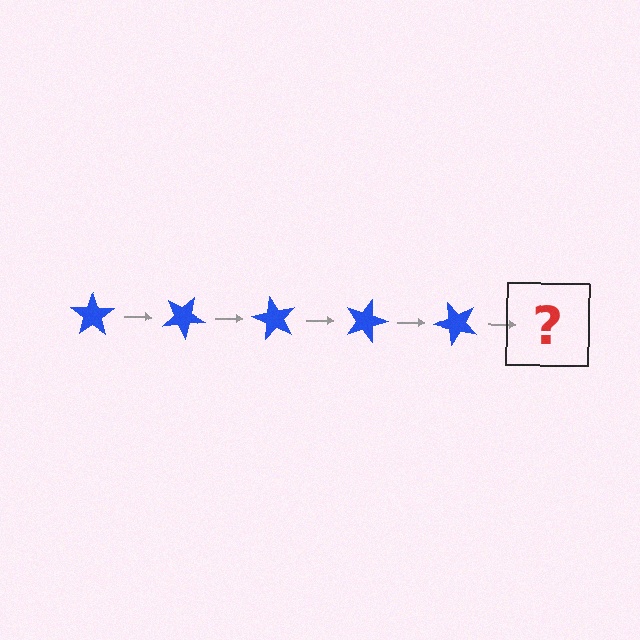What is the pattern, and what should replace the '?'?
The pattern is that the star rotates 30 degrees each step. The '?' should be a blue star rotated 150 degrees.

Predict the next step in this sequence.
The next step is a blue star rotated 150 degrees.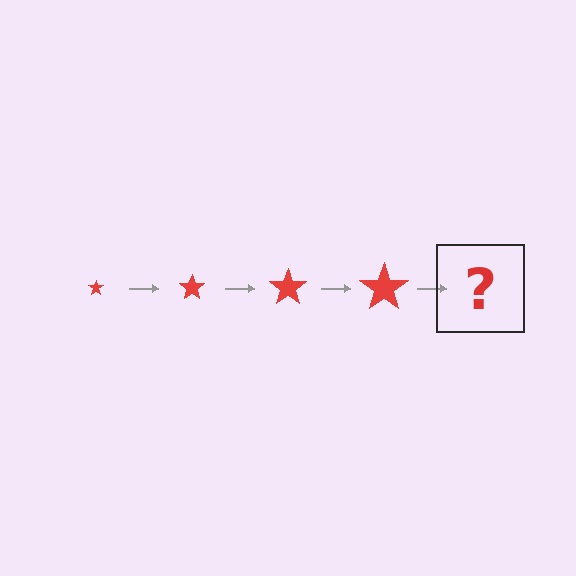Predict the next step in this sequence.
The next step is a red star, larger than the previous one.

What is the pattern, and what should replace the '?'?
The pattern is that the star gets progressively larger each step. The '?' should be a red star, larger than the previous one.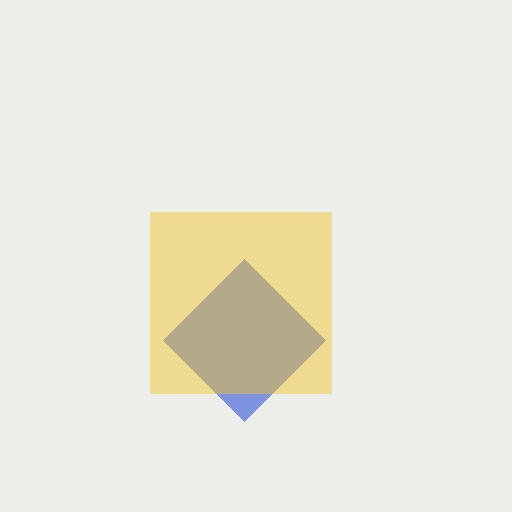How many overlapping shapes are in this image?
There are 2 overlapping shapes in the image.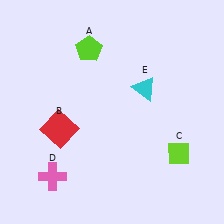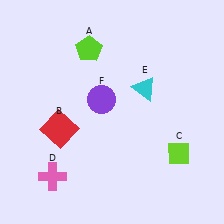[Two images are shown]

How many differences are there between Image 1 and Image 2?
There is 1 difference between the two images.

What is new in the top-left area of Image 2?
A purple circle (F) was added in the top-left area of Image 2.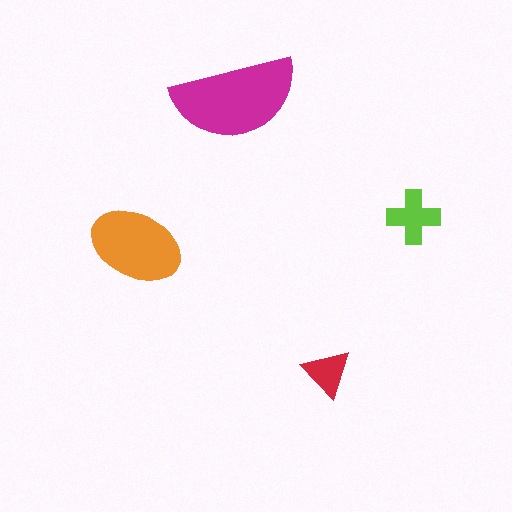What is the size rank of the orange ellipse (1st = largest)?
2nd.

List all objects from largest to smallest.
The magenta semicircle, the orange ellipse, the lime cross, the red triangle.